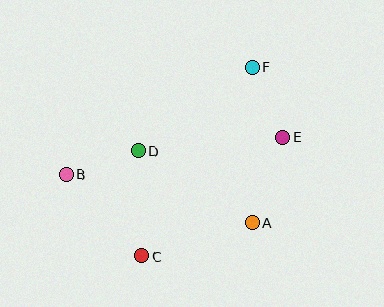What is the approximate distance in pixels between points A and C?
The distance between A and C is approximately 115 pixels.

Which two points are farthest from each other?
Points B and E are farthest from each other.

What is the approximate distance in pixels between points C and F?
The distance between C and F is approximately 219 pixels.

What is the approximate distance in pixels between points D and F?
The distance between D and F is approximately 142 pixels.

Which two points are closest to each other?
Points B and D are closest to each other.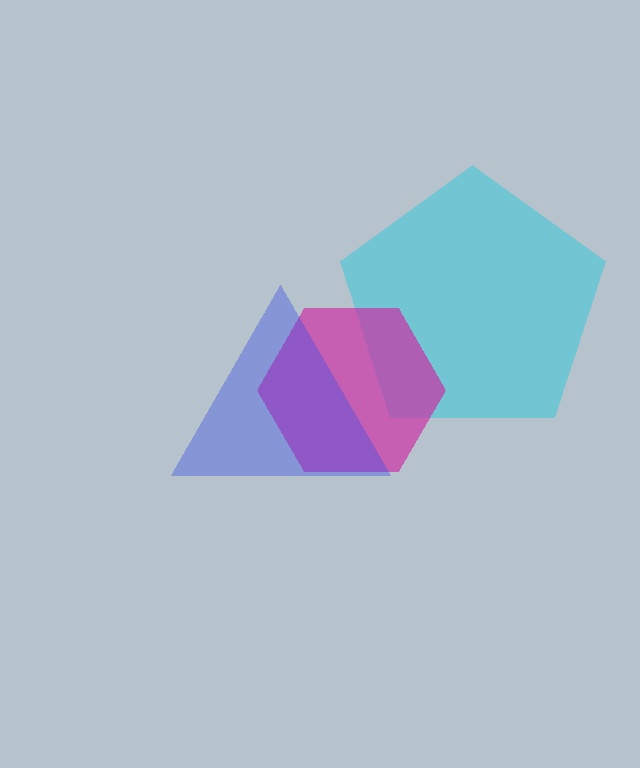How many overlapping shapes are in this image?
There are 3 overlapping shapes in the image.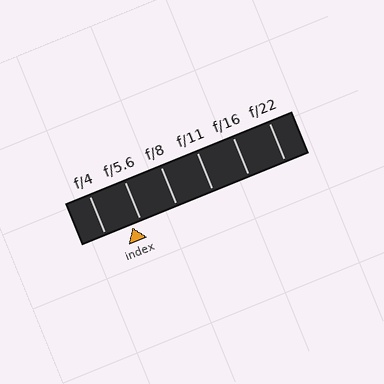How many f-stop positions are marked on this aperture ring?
There are 6 f-stop positions marked.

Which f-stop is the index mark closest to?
The index mark is closest to f/5.6.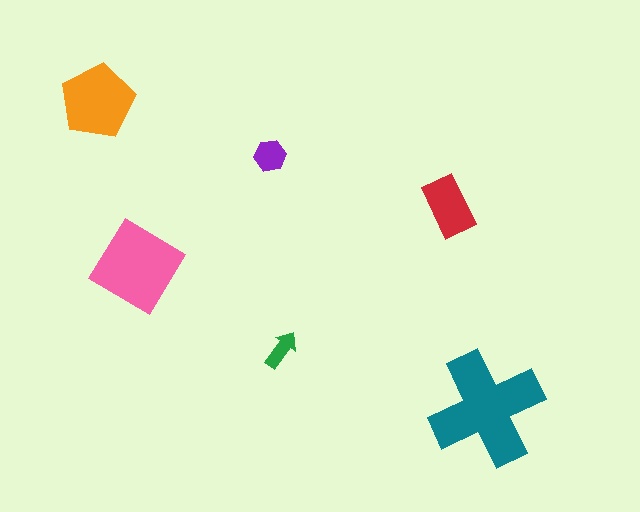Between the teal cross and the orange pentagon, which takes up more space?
The teal cross.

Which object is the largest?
The teal cross.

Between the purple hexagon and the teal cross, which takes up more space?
The teal cross.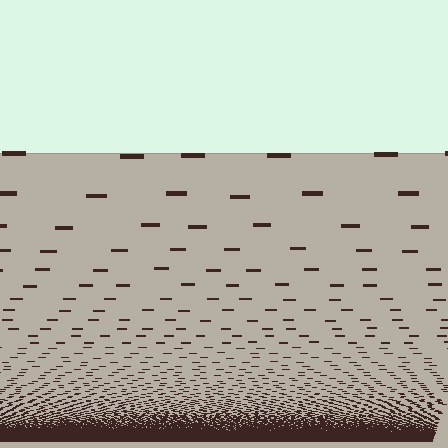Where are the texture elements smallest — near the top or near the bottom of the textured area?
Near the bottom.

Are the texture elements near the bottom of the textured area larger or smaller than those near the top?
Smaller. The gradient is inverted — elements near the bottom are smaller and denser.